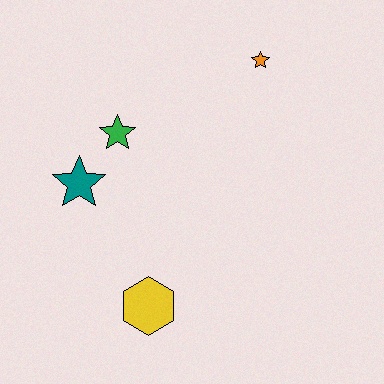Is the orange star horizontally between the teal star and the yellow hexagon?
No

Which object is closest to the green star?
The teal star is closest to the green star.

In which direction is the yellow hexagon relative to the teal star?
The yellow hexagon is below the teal star.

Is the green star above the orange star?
No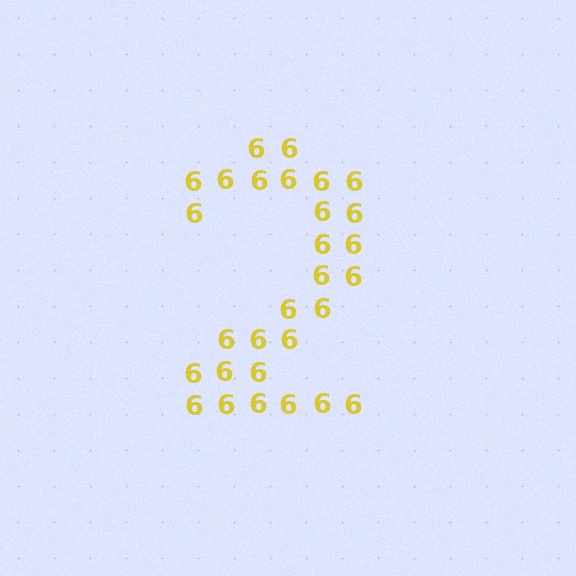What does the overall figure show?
The overall figure shows the digit 2.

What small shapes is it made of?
It is made of small digit 6's.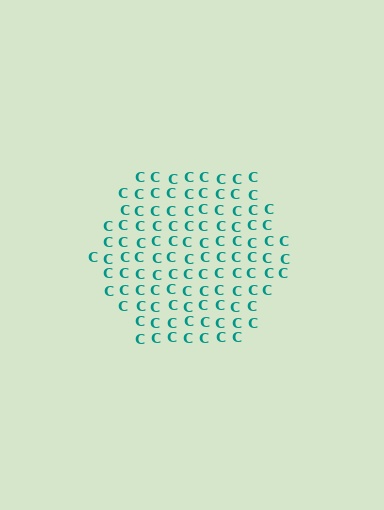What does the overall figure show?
The overall figure shows a hexagon.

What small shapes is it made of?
It is made of small letter C's.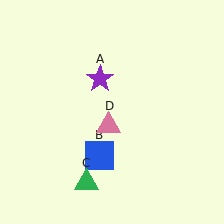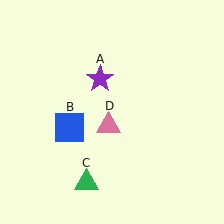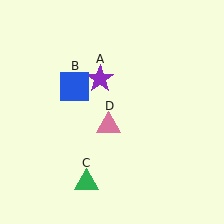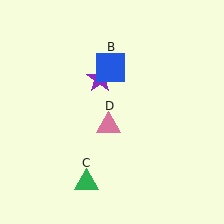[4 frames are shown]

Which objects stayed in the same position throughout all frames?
Purple star (object A) and green triangle (object C) and pink triangle (object D) remained stationary.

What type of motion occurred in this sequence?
The blue square (object B) rotated clockwise around the center of the scene.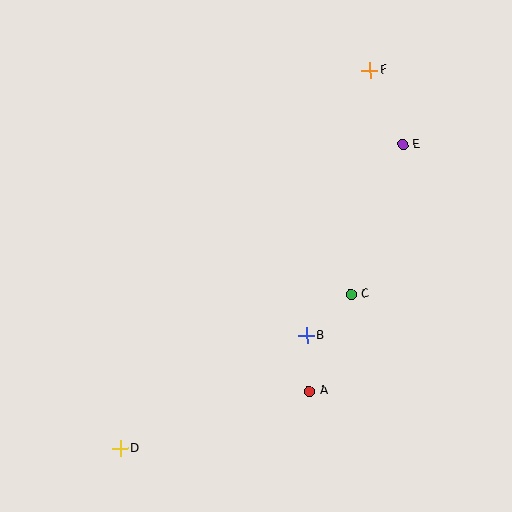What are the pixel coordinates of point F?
Point F is at (370, 70).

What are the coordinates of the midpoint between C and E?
The midpoint between C and E is at (377, 220).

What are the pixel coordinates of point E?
Point E is at (403, 145).